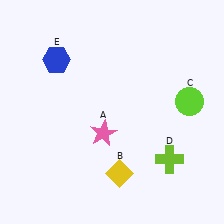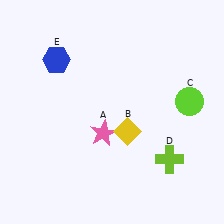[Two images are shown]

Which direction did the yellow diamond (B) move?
The yellow diamond (B) moved up.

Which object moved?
The yellow diamond (B) moved up.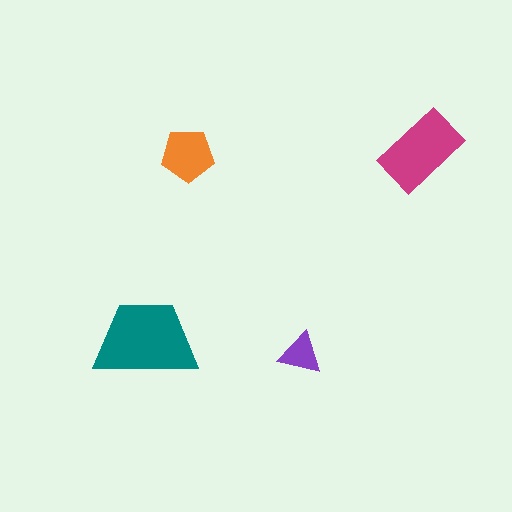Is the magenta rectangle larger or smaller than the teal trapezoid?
Smaller.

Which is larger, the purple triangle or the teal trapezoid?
The teal trapezoid.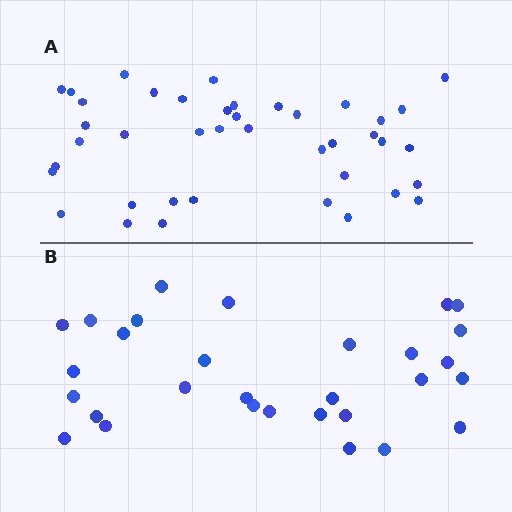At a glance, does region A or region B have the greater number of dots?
Region A (the top region) has more dots.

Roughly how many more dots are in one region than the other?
Region A has roughly 12 or so more dots than region B.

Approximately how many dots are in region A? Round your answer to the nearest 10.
About 40 dots. (The exact count is 41, which rounds to 40.)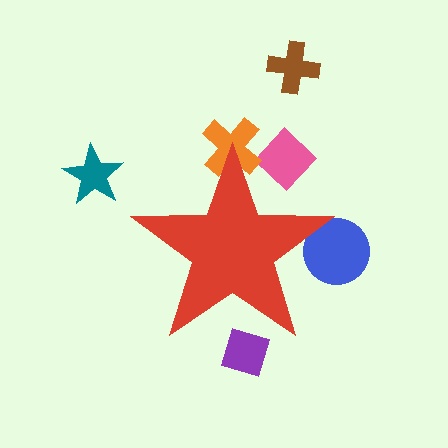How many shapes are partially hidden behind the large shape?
4 shapes are partially hidden.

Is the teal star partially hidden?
No, the teal star is fully visible.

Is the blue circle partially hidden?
Yes, the blue circle is partially hidden behind the red star.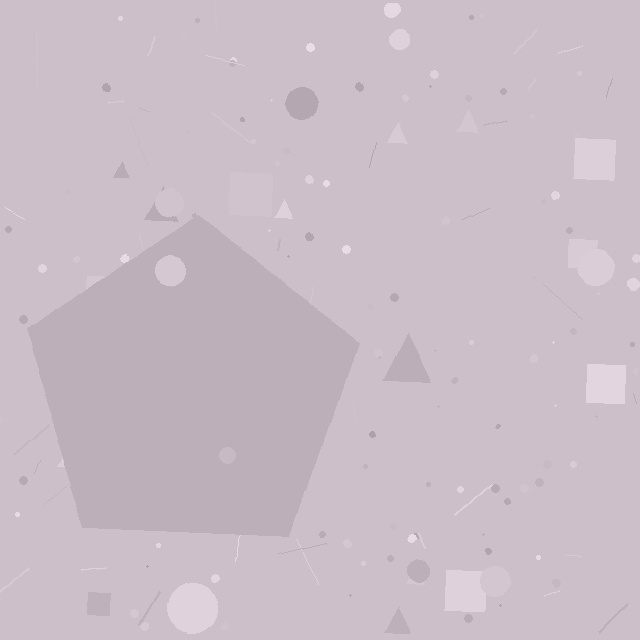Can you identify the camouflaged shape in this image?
The camouflaged shape is a pentagon.